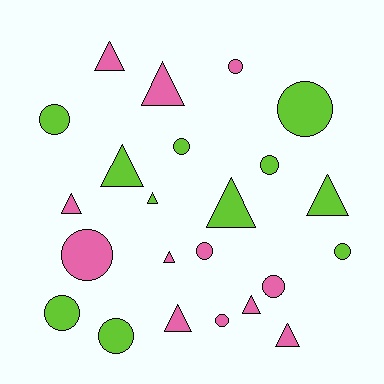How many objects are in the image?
There are 23 objects.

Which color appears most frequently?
Pink, with 12 objects.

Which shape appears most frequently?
Circle, with 12 objects.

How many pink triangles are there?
There are 7 pink triangles.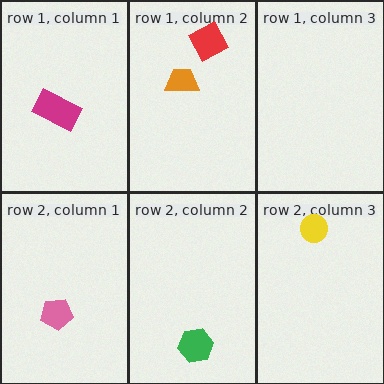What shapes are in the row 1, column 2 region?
The orange trapezoid, the red diamond.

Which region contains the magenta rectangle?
The row 1, column 1 region.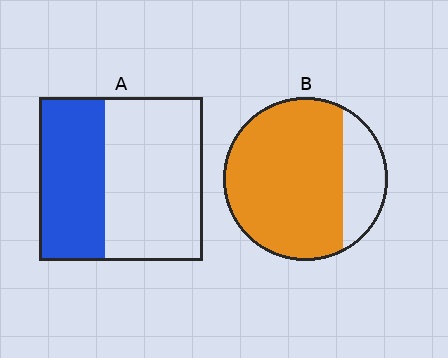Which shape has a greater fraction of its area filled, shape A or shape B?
Shape B.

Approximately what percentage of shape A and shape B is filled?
A is approximately 40% and B is approximately 80%.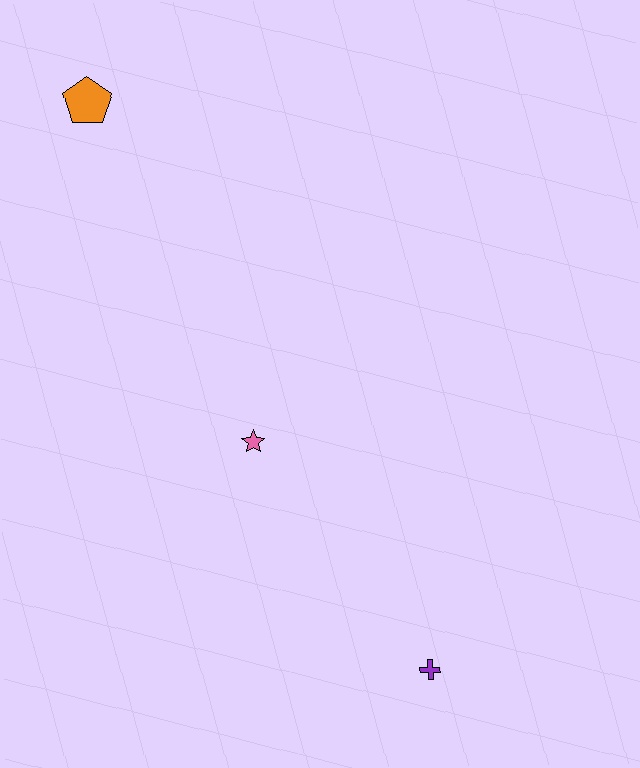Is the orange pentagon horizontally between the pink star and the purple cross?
No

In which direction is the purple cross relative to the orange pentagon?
The purple cross is below the orange pentagon.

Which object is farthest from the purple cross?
The orange pentagon is farthest from the purple cross.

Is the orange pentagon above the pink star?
Yes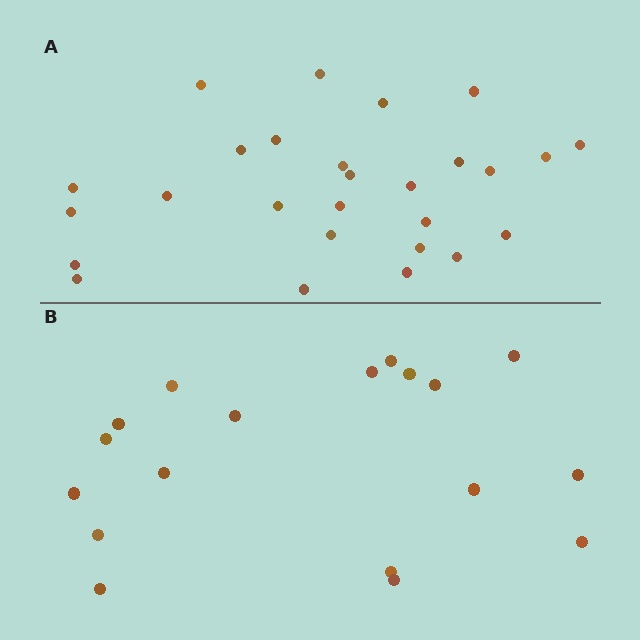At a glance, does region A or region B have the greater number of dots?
Region A (the top region) has more dots.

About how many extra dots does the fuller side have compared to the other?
Region A has roughly 8 or so more dots than region B.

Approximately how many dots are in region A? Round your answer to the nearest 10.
About 30 dots. (The exact count is 27, which rounds to 30.)